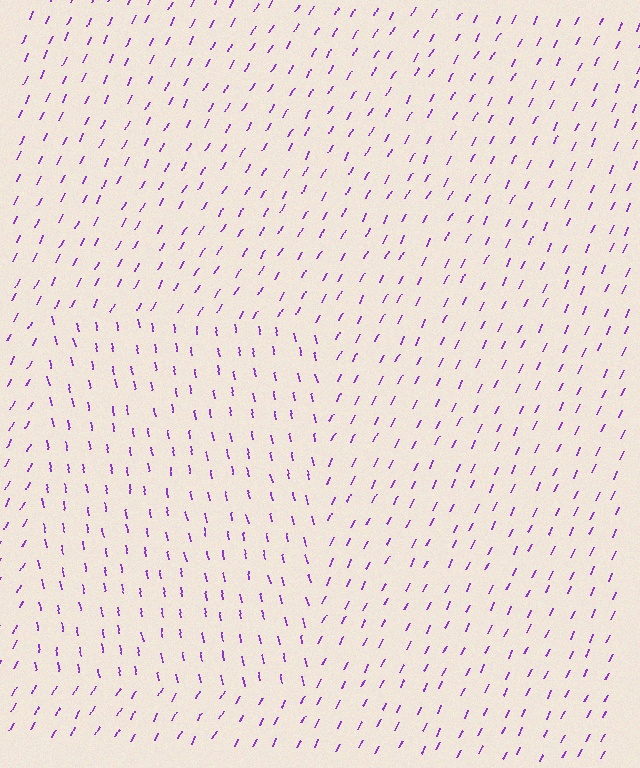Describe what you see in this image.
The image is filled with small purple line segments. A rectangle region in the image has lines oriented differently from the surrounding lines, creating a visible texture boundary.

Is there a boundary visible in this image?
Yes, there is a texture boundary formed by a change in line orientation.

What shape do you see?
I see a rectangle.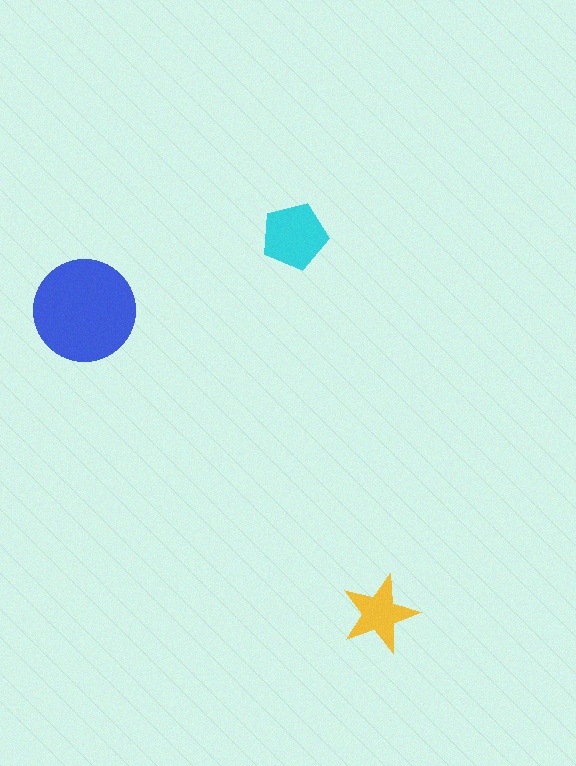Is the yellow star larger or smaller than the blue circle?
Smaller.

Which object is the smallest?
The yellow star.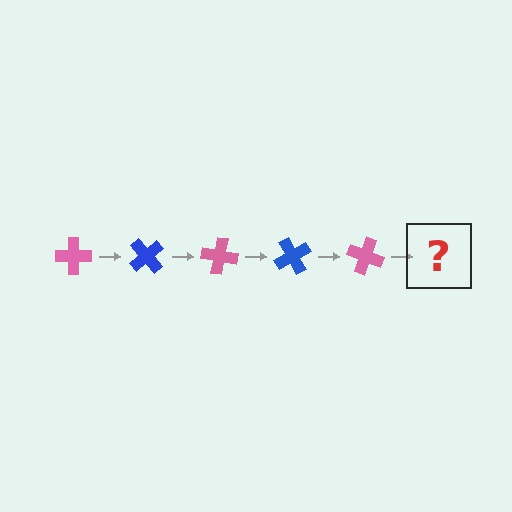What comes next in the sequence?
The next element should be a blue cross, rotated 250 degrees from the start.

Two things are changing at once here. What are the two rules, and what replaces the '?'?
The two rules are that it rotates 50 degrees each step and the color cycles through pink and blue. The '?' should be a blue cross, rotated 250 degrees from the start.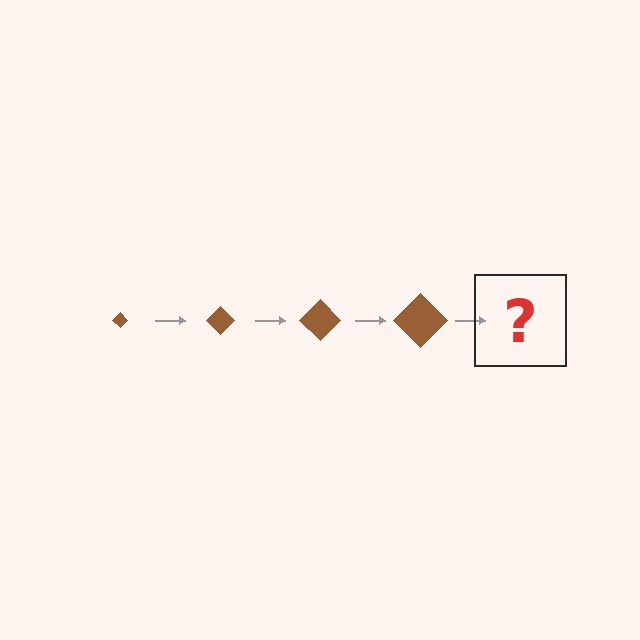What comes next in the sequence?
The next element should be a brown diamond, larger than the previous one.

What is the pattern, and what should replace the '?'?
The pattern is that the diamond gets progressively larger each step. The '?' should be a brown diamond, larger than the previous one.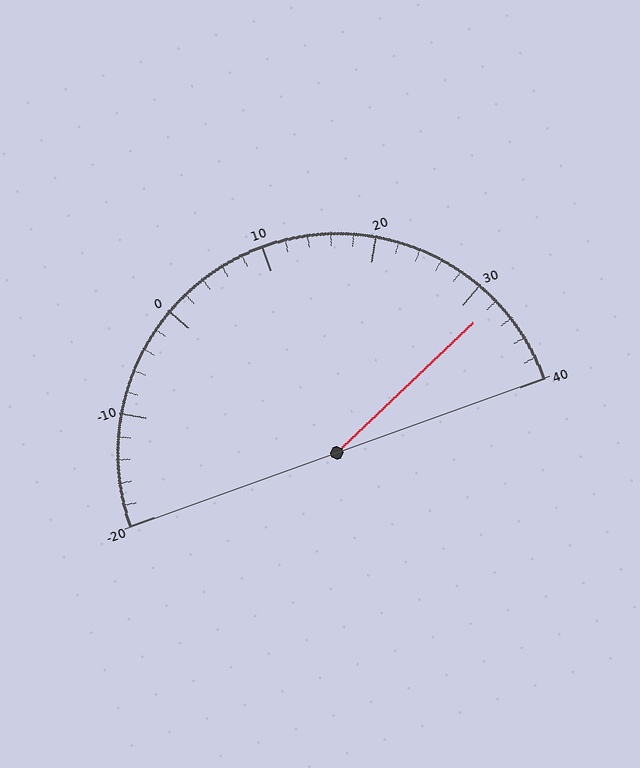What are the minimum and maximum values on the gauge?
The gauge ranges from -20 to 40.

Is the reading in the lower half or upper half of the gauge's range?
The reading is in the upper half of the range (-20 to 40).